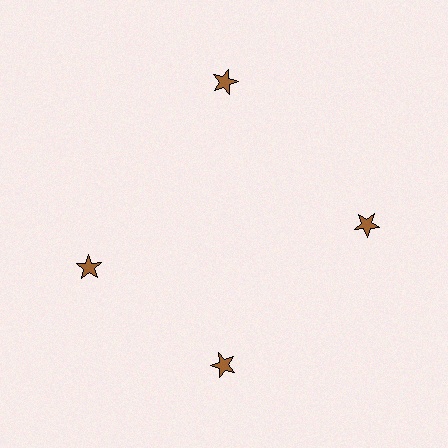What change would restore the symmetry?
The symmetry would be restored by rotating it back into even spacing with its neighbors so that all 4 stars sit at equal angles and equal distance from the center.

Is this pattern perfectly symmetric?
No. The 4 brown stars are arranged in a ring, but one element near the 9 o'clock position is rotated out of alignment along the ring, breaking the 4-fold rotational symmetry.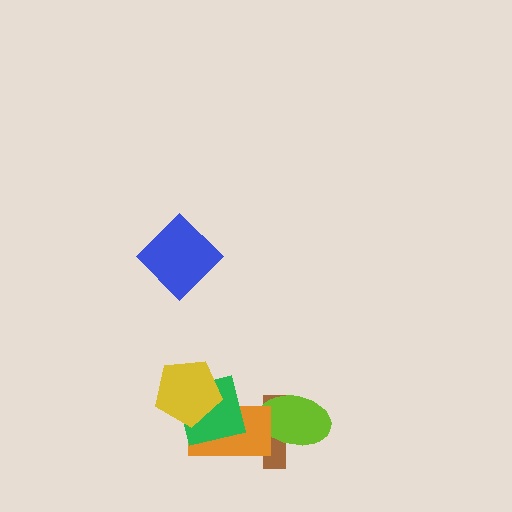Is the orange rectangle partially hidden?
Yes, it is partially covered by another shape.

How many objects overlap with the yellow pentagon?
2 objects overlap with the yellow pentagon.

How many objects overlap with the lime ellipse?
2 objects overlap with the lime ellipse.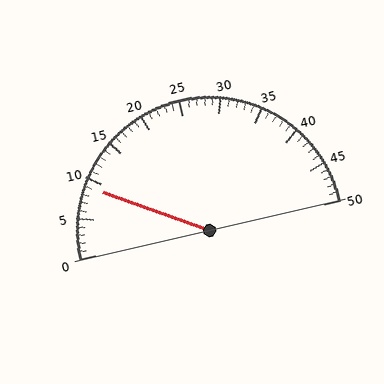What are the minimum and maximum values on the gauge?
The gauge ranges from 0 to 50.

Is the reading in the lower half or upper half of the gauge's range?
The reading is in the lower half of the range (0 to 50).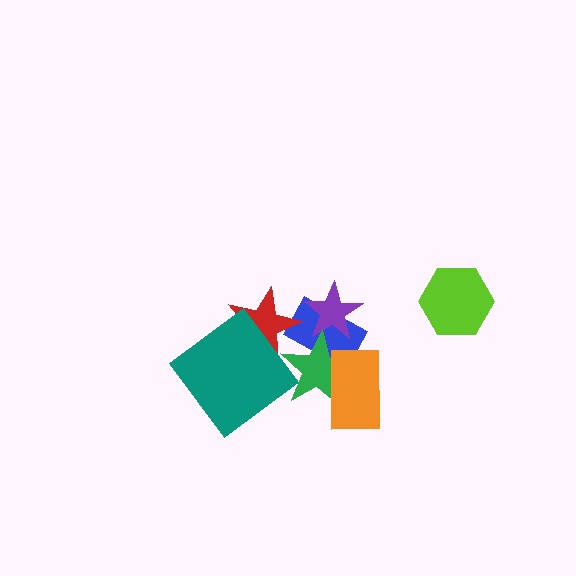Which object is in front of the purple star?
The green star is in front of the purple star.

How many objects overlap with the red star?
3 objects overlap with the red star.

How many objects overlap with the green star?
4 objects overlap with the green star.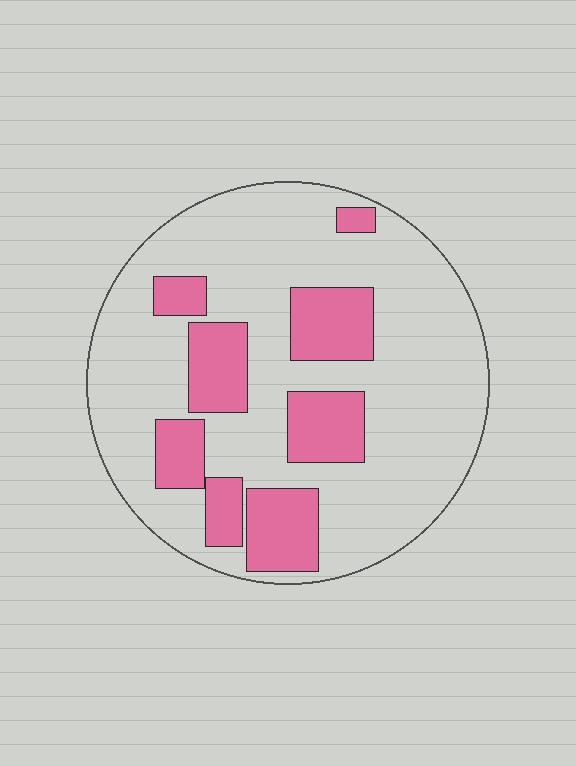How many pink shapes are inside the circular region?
8.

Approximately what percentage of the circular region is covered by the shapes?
Approximately 25%.